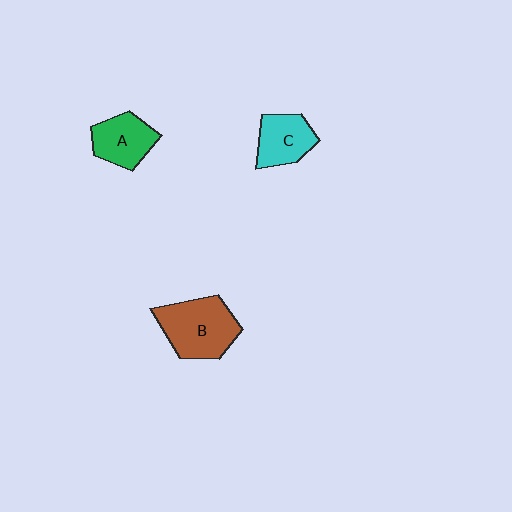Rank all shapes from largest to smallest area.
From largest to smallest: B (brown), A (green), C (cyan).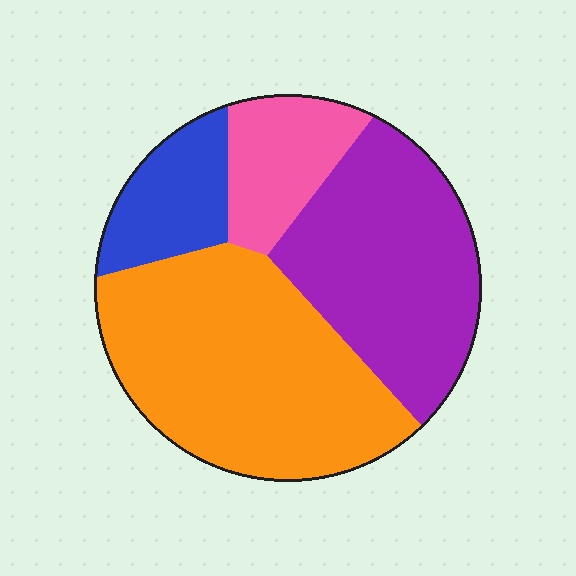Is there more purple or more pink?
Purple.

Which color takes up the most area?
Orange, at roughly 45%.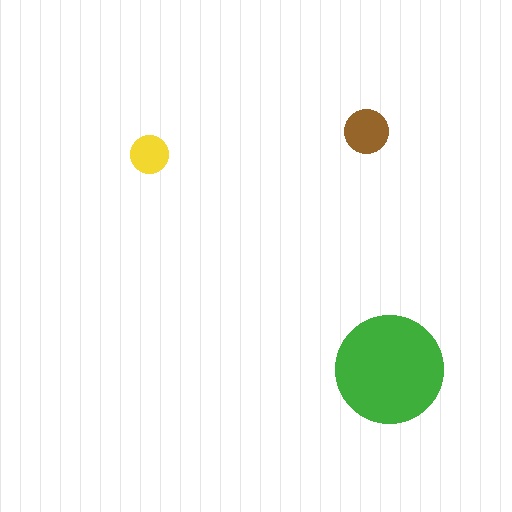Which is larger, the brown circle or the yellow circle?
The brown one.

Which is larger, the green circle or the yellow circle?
The green one.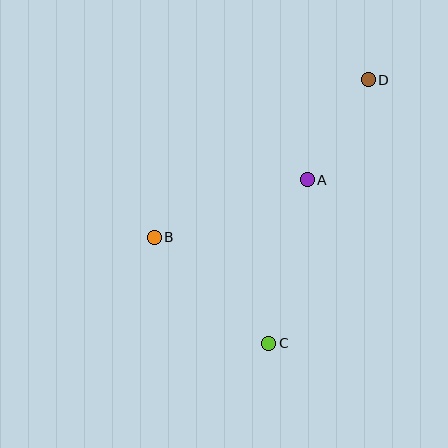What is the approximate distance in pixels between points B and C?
The distance between B and C is approximately 156 pixels.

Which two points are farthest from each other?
Points C and D are farthest from each other.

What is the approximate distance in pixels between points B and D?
The distance between B and D is approximately 266 pixels.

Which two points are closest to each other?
Points A and D are closest to each other.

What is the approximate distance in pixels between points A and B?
The distance between A and B is approximately 163 pixels.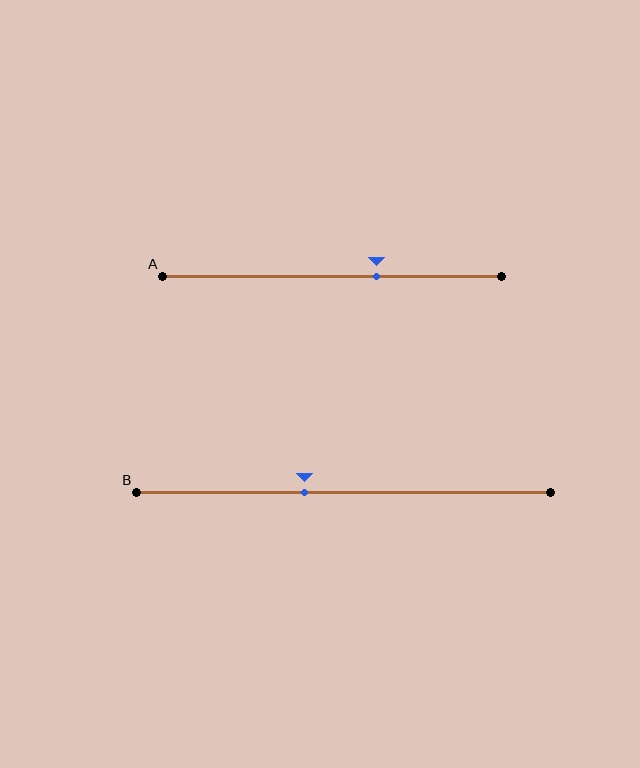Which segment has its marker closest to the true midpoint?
Segment B has its marker closest to the true midpoint.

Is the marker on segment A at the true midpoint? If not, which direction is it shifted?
No, the marker on segment A is shifted to the right by about 13% of the segment length.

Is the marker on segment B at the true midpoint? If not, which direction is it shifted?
No, the marker on segment B is shifted to the left by about 9% of the segment length.